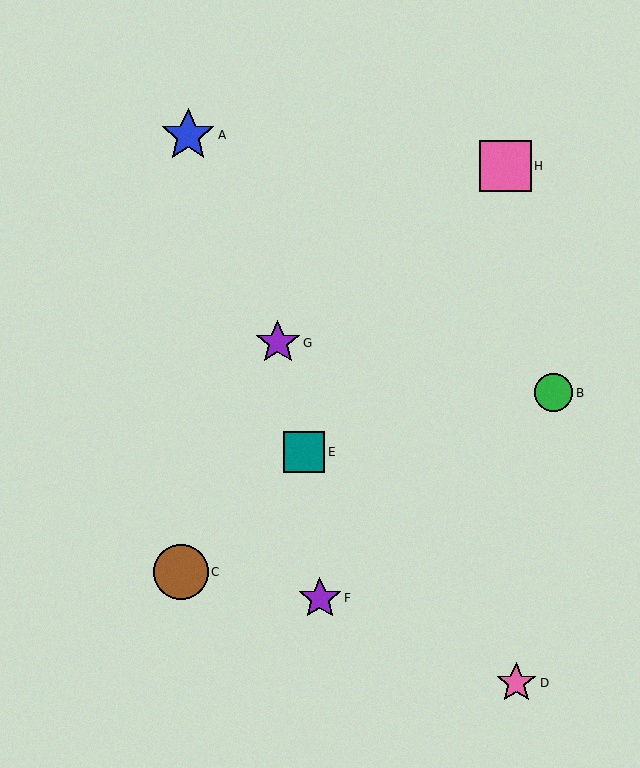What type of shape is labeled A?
Shape A is a blue star.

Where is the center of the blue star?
The center of the blue star is at (188, 135).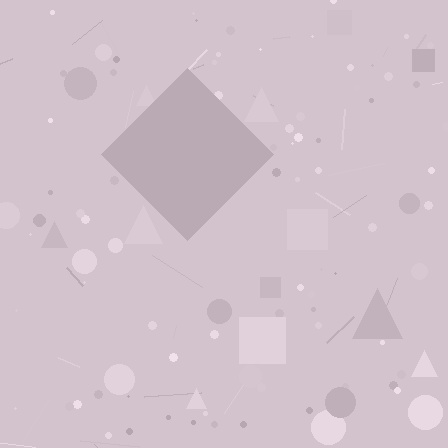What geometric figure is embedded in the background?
A diamond is embedded in the background.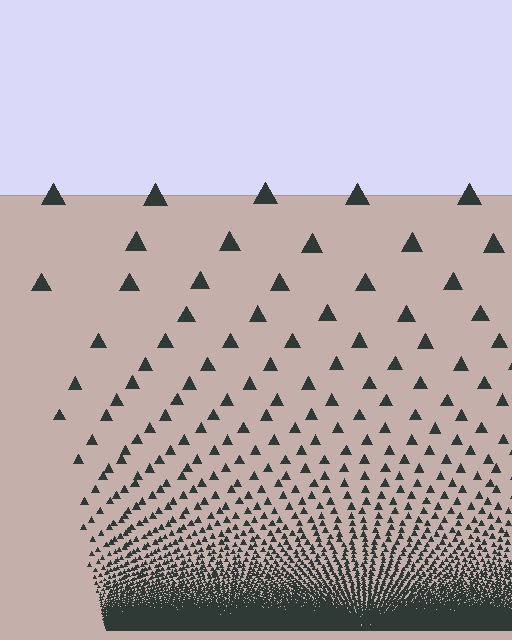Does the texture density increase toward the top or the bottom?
Density increases toward the bottom.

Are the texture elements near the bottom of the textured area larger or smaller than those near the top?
Smaller. The gradient is inverted — elements near the bottom are smaller and denser.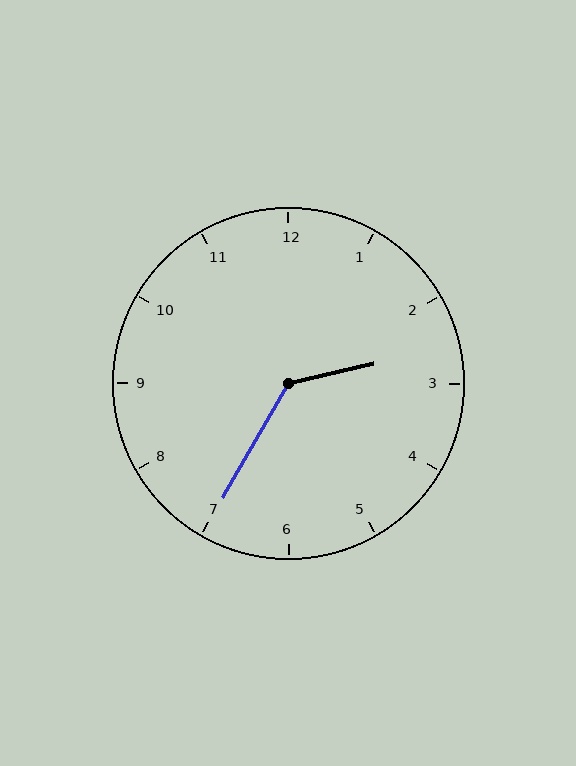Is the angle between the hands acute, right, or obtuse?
It is obtuse.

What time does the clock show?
2:35.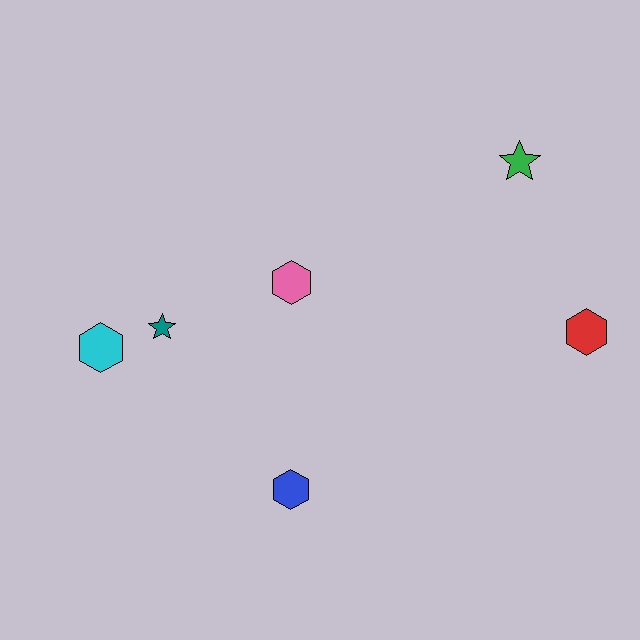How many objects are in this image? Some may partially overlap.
There are 6 objects.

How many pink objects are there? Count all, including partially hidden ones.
There is 1 pink object.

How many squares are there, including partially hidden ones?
There are no squares.